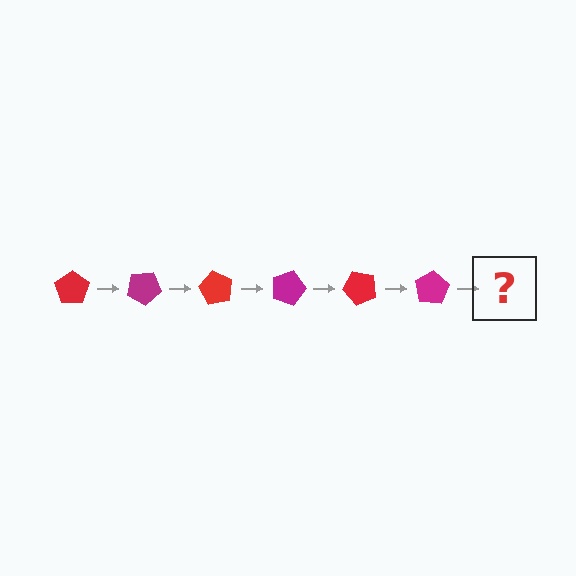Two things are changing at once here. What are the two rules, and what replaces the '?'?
The two rules are that it rotates 30 degrees each step and the color cycles through red and magenta. The '?' should be a red pentagon, rotated 180 degrees from the start.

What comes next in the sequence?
The next element should be a red pentagon, rotated 180 degrees from the start.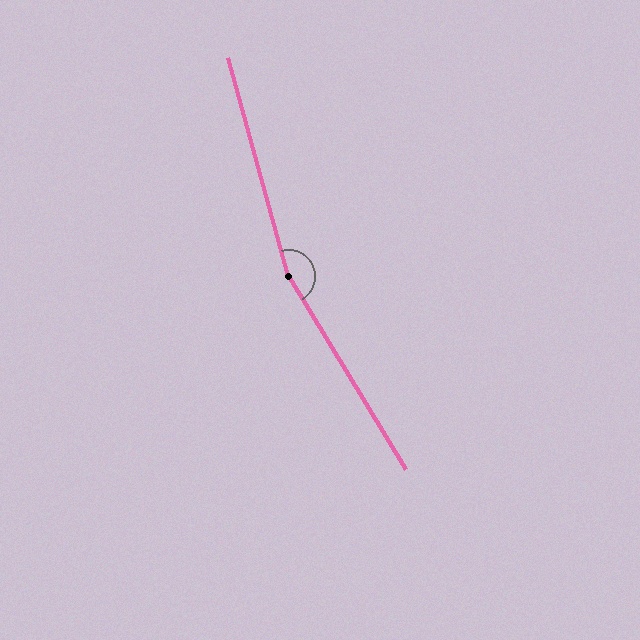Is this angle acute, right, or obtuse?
It is obtuse.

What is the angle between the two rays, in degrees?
Approximately 164 degrees.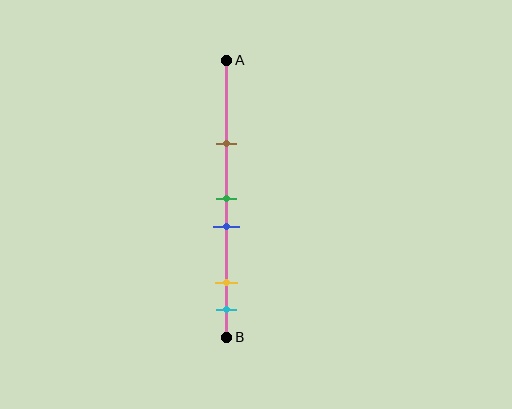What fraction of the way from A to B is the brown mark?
The brown mark is approximately 30% (0.3) of the way from A to B.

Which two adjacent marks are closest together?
The green and blue marks are the closest adjacent pair.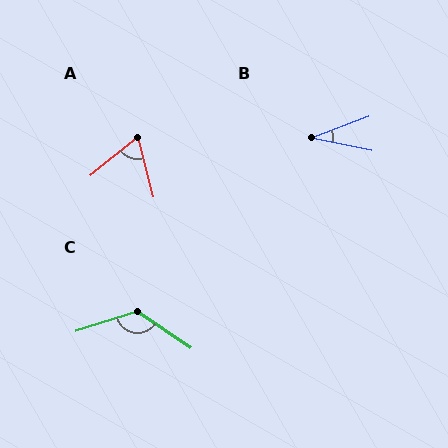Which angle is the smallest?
B, at approximately 33 degrees.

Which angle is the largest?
C, at approximately 129 degrees.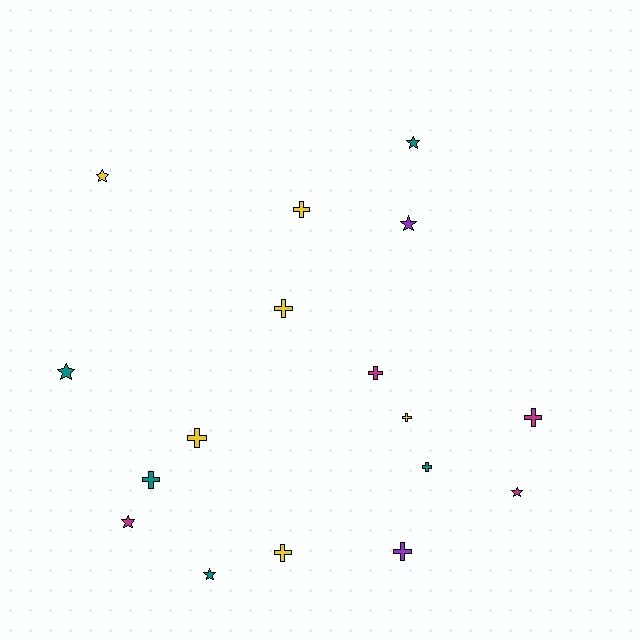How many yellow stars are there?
There is 1 yellow star.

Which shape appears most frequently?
Cross, with 10 objects.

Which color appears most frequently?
Yellow, with 6 objects.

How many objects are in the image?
There are 17 objects.